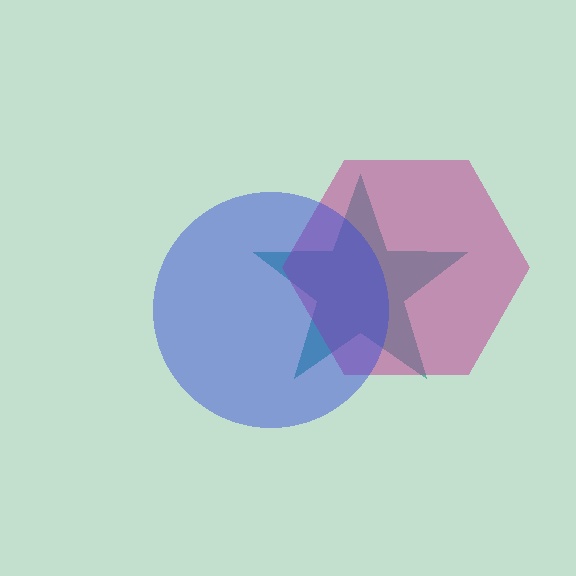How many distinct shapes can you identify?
There are 3 distinct shapes: a teal star, a magenta hexagon, a blue circle.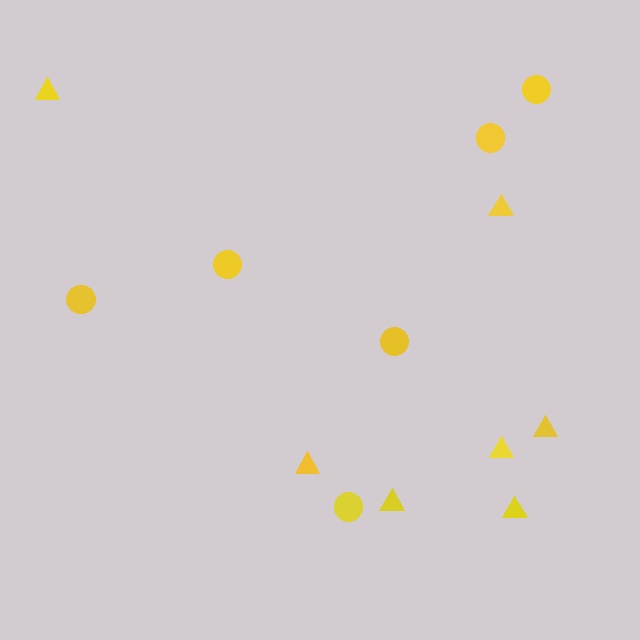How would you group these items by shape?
There are 2 groups: one group of triangles (7) and one group of circles (6).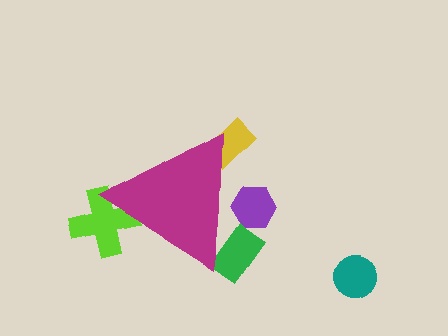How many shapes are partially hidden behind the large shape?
4 shapes are partially hidden.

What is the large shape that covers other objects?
A magenta triangle.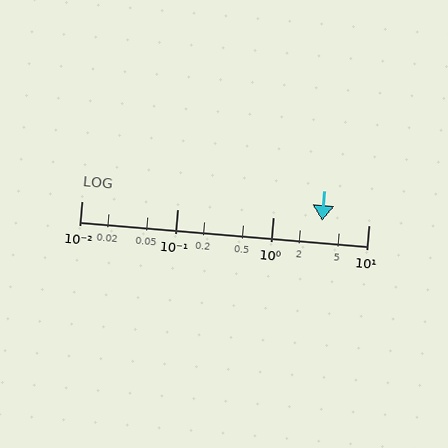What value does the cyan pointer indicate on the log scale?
The pointer indicates approximately 3.3.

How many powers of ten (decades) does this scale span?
The scale spans 3 decades, from 0.01 to 10.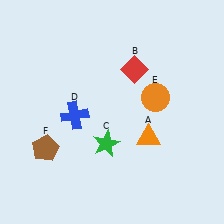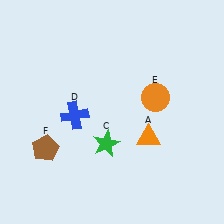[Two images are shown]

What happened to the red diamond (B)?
The red diamond (B) was removed in Image 2. It was in the top-right area of Image 1.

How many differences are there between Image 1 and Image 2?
There is 1 difference between the two images.